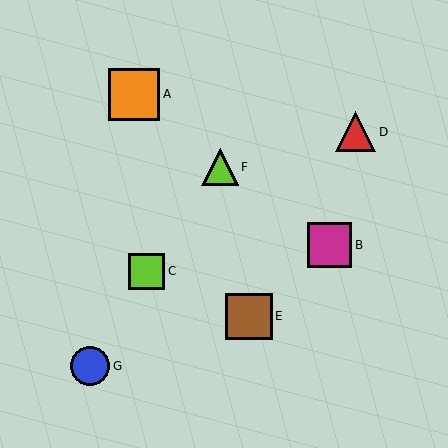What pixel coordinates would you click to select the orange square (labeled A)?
Click at (134, 94) to select the orange square A.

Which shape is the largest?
The orange square (labeled A) is the largest.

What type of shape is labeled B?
Shape B is a magenta square.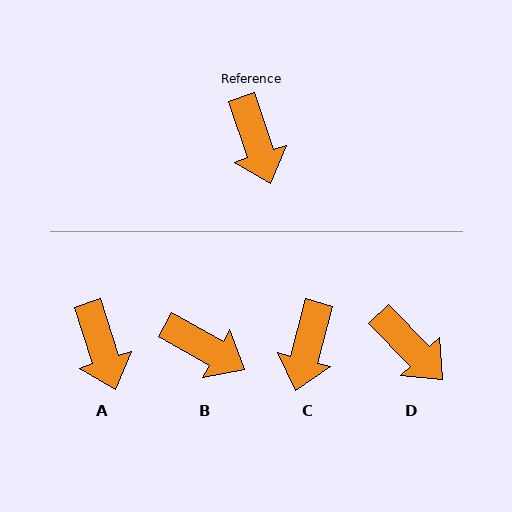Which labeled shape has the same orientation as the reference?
A.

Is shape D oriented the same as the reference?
No, it is off by about 26 degrees.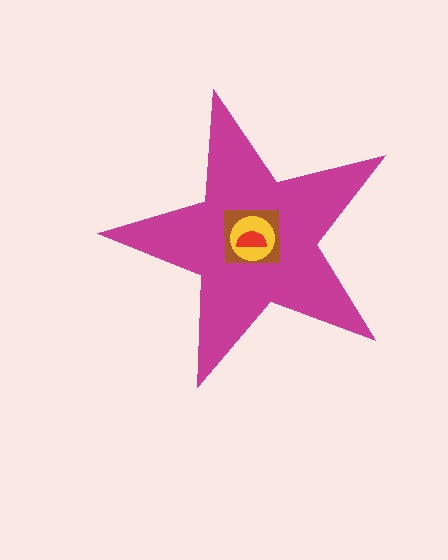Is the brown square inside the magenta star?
Yes.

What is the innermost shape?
The red semicircle.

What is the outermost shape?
The magenta star.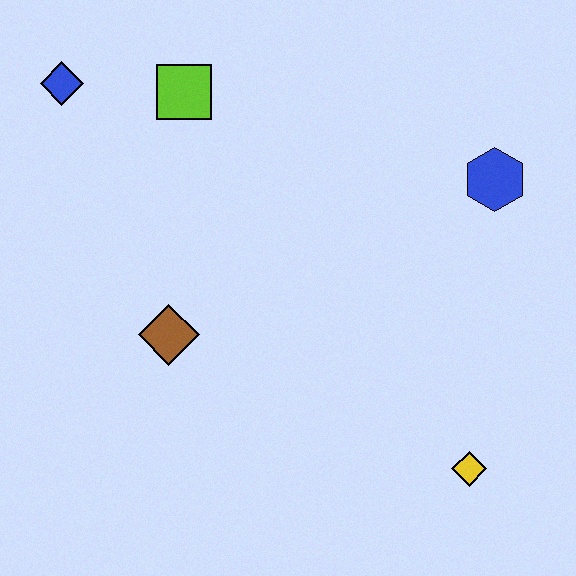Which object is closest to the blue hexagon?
The yellow diamond is closest to the blue hexagon.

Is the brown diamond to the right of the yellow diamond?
No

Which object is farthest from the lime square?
The yellow diamond is farthest from the lime square.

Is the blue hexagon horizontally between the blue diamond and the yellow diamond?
No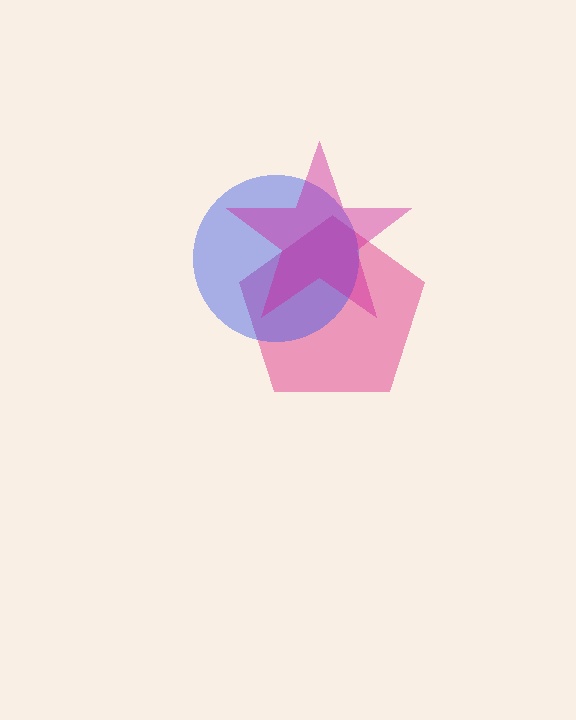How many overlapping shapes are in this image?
There are 3 overlapping shapes in the image.